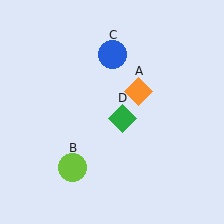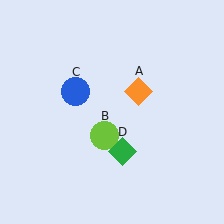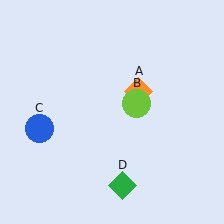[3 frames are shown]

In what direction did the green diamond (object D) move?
The green diamond (object D) moved down.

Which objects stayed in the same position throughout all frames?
Orange diamond (object A) remained stationary.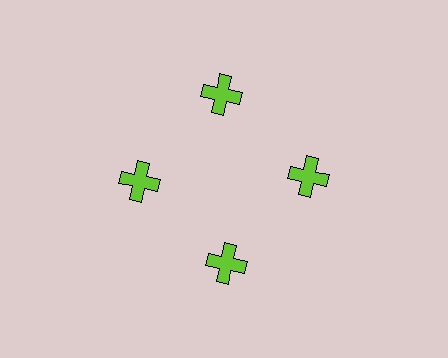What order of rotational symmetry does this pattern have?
This pattern has 4-fold rotational symmetry.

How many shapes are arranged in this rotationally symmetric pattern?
There are 4 shapes, arranged in 4 groups of 1.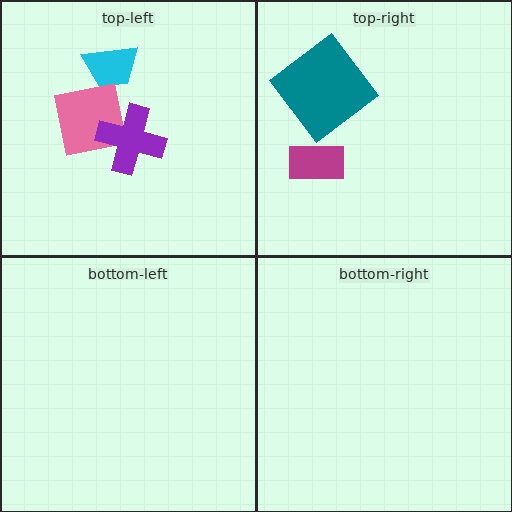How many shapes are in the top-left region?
3.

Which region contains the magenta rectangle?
The top-right region.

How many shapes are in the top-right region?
2.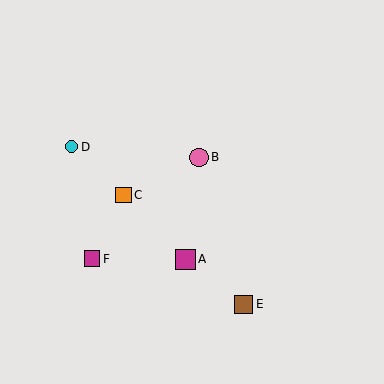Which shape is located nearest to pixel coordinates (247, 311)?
The brown square (labeled E) at (243, 304) is nearest to that location.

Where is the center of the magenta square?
The center of the magenta square is at (185, 259).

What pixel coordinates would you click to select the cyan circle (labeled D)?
Click at (72, 147) to select the cyan circle D.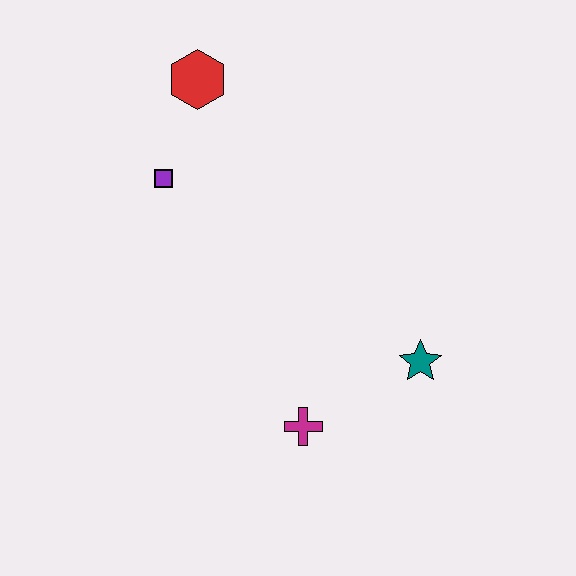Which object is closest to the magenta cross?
The teal star is closest to the magenta cross.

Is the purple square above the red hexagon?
No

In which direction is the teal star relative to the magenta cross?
The teal star is to the right of the magenta cross.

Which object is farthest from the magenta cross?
The red hexagon is farthest from the magenta cross.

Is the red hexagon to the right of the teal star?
No